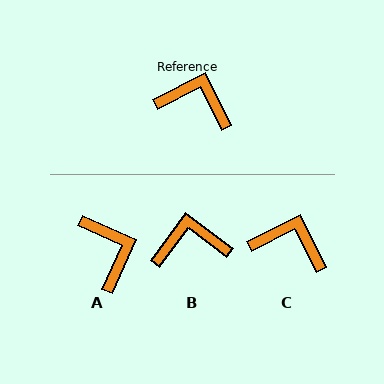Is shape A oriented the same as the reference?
No, it is off by about 51 degrees.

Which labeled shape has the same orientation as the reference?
C.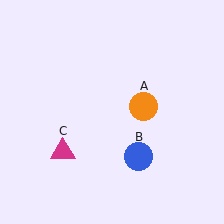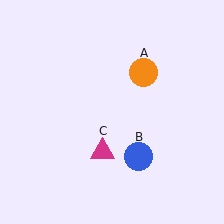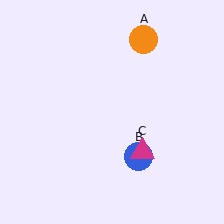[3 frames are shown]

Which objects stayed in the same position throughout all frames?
Blue circle (object B) remained stationary.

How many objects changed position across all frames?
2 objects changed position: orange circle (object A), magenta triangle (object C).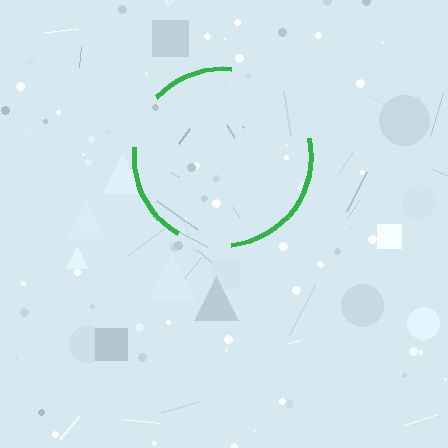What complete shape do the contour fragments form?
The contour fragments form a circle.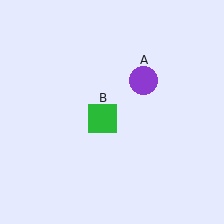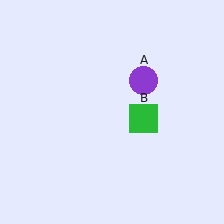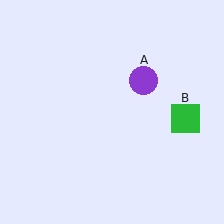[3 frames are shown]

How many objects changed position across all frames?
1 object changed position: green square (object B).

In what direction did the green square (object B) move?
The green square (object B) moved right.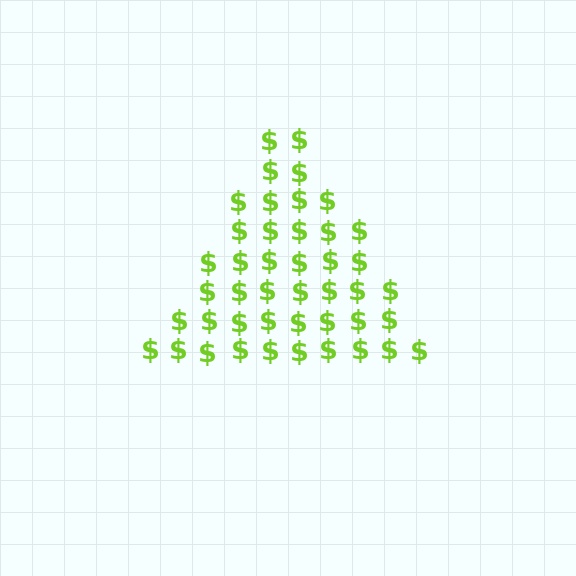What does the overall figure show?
The overall figure shows a triangle.